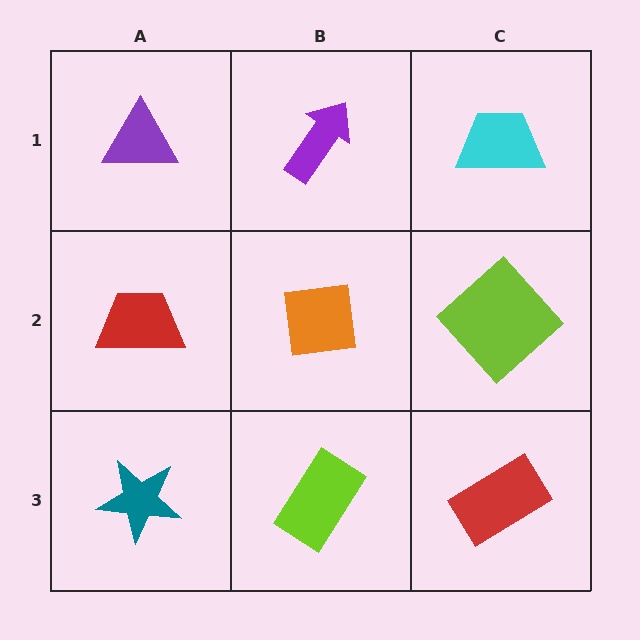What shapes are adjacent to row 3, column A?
A red trapezoid (row 2, column A), a lime rectangle (row 3, column B).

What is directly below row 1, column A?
A red trapezoid.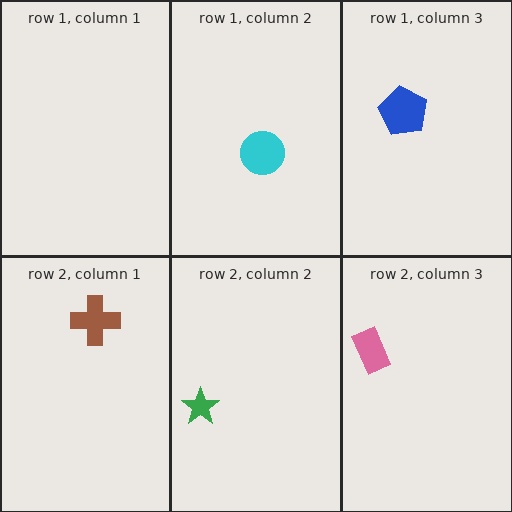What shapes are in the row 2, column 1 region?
The brown cross.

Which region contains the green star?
The row 2, column 2 region.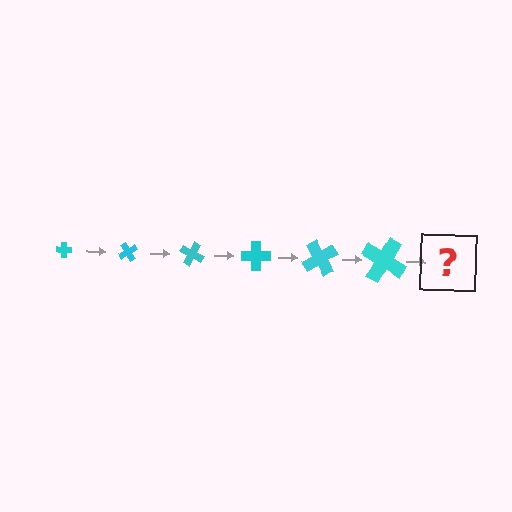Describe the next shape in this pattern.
It should be a cross, larger than the previous one and rotated 360 degrees from the start.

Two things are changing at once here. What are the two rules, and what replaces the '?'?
The two rules are that the cross grows larger each step and it rotates 60 degrees each step. The '?' should be a cross, larger than the previous one and rotated 360 degrees from the start.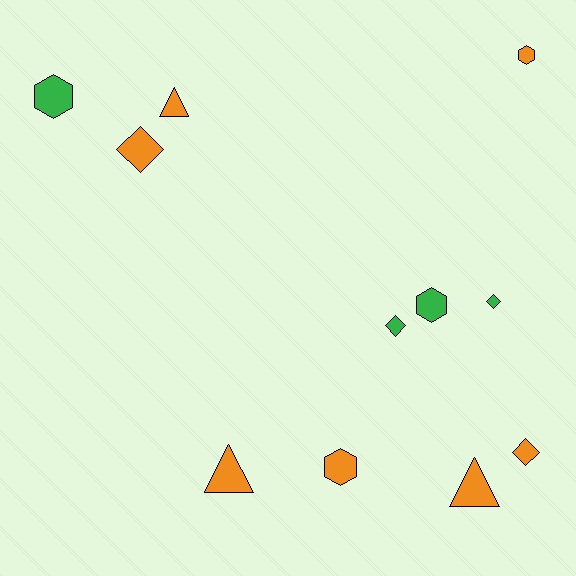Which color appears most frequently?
Orange, with 7 objects.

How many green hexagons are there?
There are 2 green hexagons.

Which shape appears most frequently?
Hexagon, with 4 objects.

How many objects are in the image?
There are 11 objects.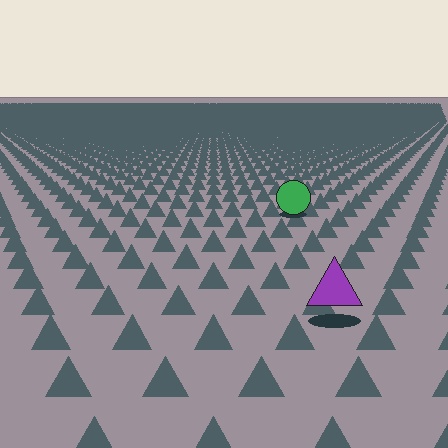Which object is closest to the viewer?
The purple triangle is closest. The texture marks near it are larger and more spread out.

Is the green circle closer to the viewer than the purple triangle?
No. The purple triangle is closer — you can tell from the texture gradient: the ground texture is coarser near it.